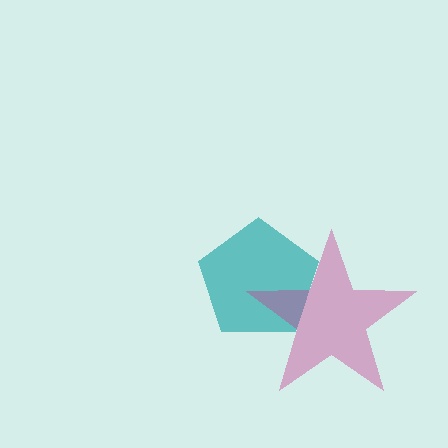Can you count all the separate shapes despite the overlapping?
Yes, there are 2 separate shapes.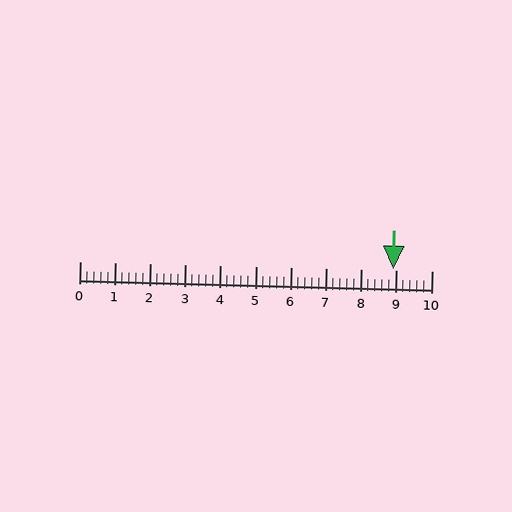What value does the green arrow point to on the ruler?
The green arrow points to approximately 8.9.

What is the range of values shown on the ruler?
The ruler shows values from 0 to 10.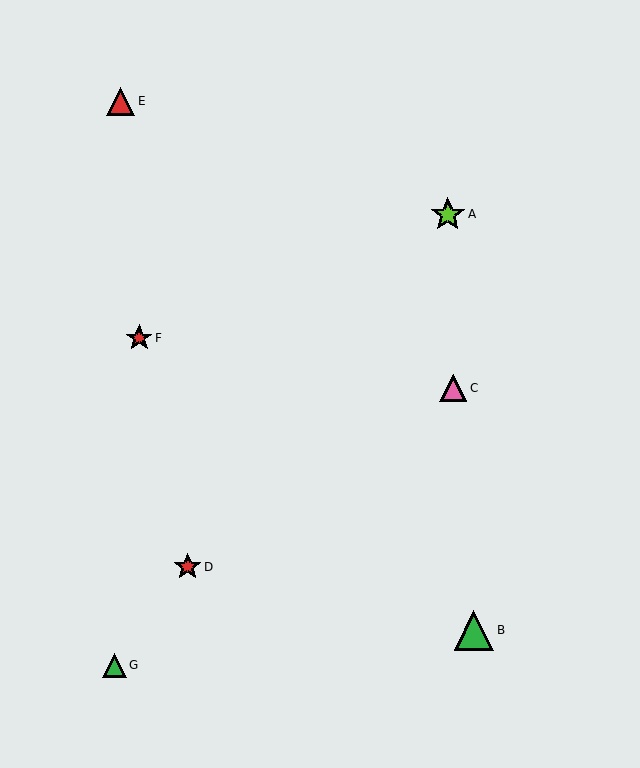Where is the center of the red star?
The center of the red star is at (188, 567).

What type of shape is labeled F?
Shape F is a red star.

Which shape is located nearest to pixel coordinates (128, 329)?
The red star (labeled F) at (139, 338) is nearest to that location.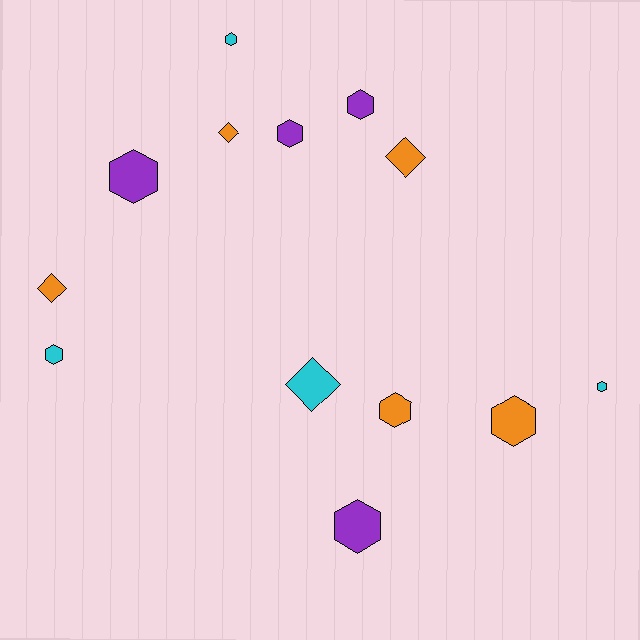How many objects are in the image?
There are 13 objects.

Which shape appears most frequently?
Hexagon, with 9 objects.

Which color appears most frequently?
Orange, with 5 objects.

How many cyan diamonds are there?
There is 1 cyan diamond.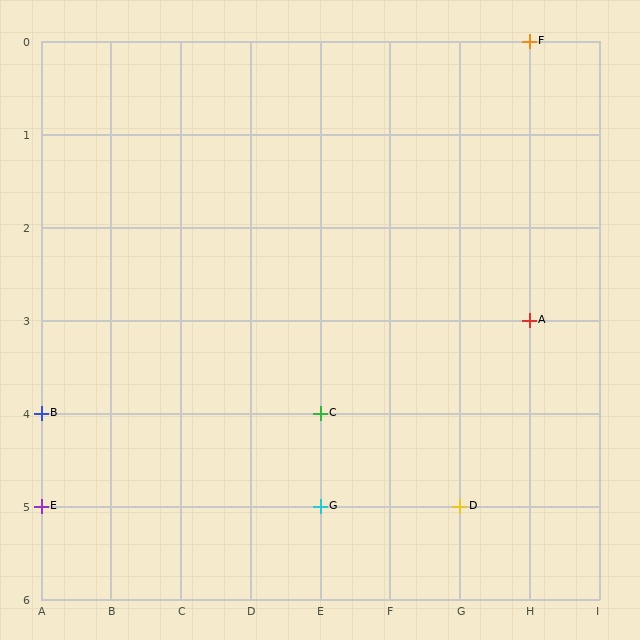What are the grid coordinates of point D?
Point D is at grid coordinates (G, 5).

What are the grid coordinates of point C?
Point C is at grid coordinates (E, 4).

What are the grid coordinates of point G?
Point G is at grid coordinates (E, 5).